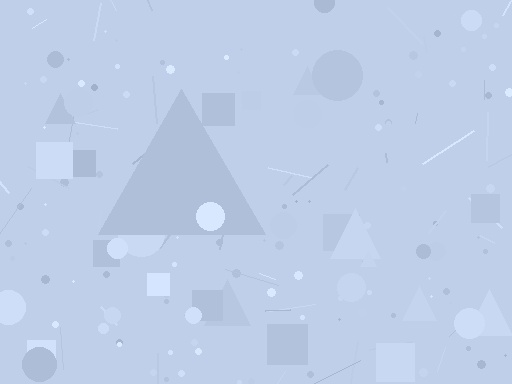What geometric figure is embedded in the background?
A triangle is embedded in the background.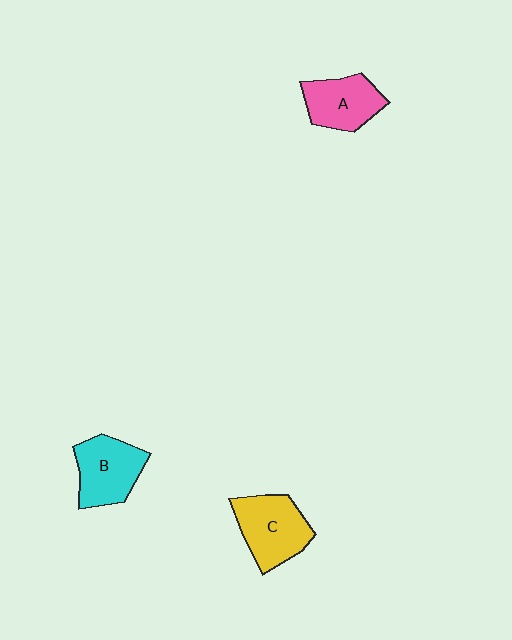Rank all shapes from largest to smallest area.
From largest to smallest: C (yellow), B (cyan), A (pink).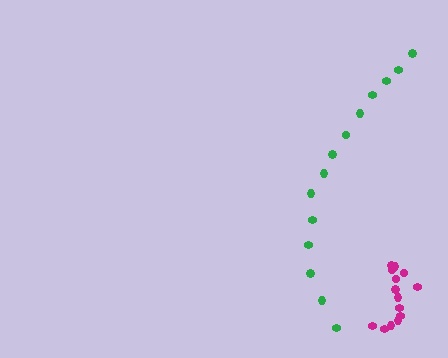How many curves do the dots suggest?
There are 2 distinct paths.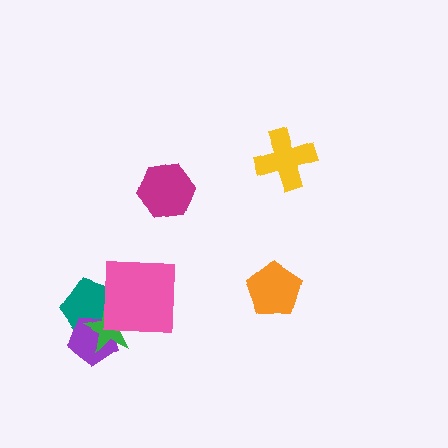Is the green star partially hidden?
Yes, it is partially covered by another shape.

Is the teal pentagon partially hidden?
Yes, it is partially covered by another shape.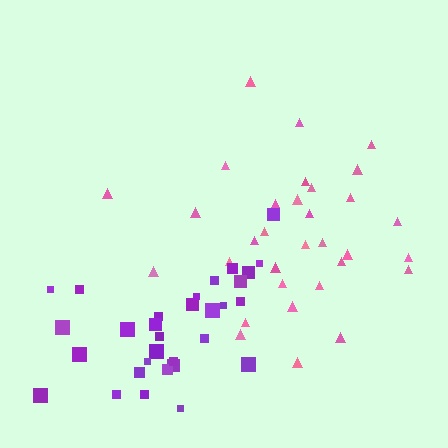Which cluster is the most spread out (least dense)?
Pink.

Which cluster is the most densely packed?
Purple.